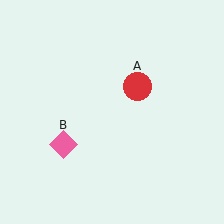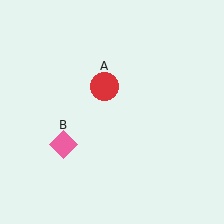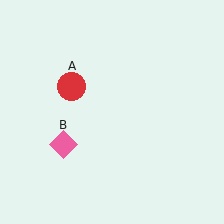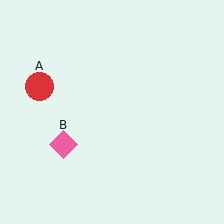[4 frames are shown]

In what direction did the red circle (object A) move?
The red circle (object A) moved left.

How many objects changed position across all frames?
1 object changed position: red circle (object A).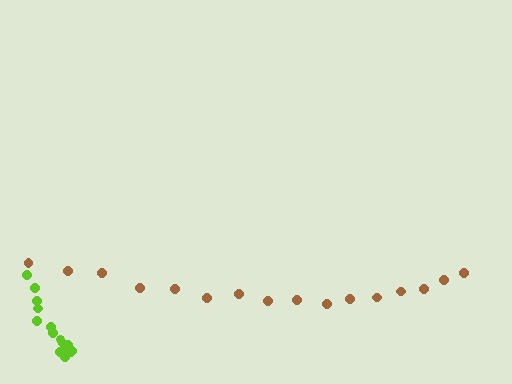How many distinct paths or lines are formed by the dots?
There are 2 distinct paths.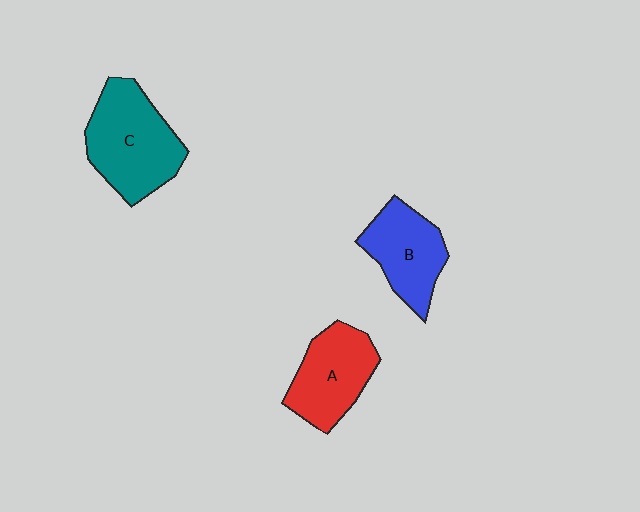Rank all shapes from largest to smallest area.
From largest to smallest: C (teal), A (red), B (blue).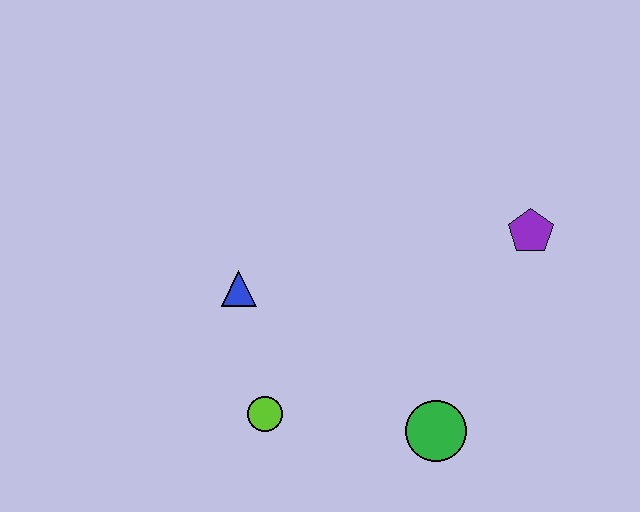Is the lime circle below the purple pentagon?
Yes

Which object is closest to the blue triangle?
The lime circle is closest to the blue triangle.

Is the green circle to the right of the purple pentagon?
No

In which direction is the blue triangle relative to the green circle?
The blue triangle is to the left of the green circle.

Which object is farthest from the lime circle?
The purple pentagon is farthest from the lime circle.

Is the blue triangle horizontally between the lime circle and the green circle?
No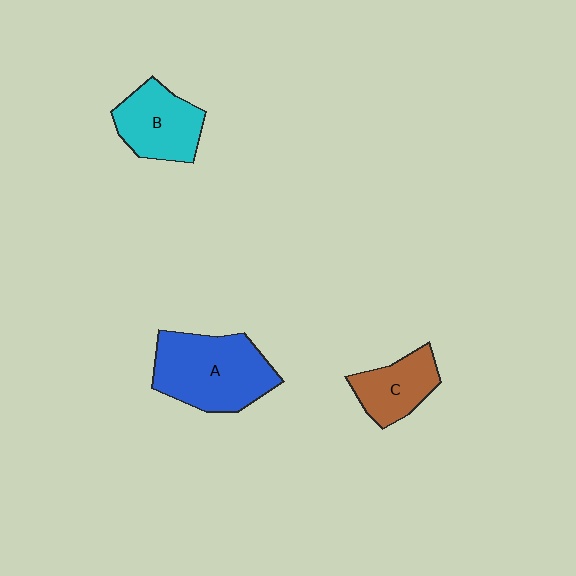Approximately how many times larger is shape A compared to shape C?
Approximately 1.8 times.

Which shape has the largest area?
Shape A (blue).